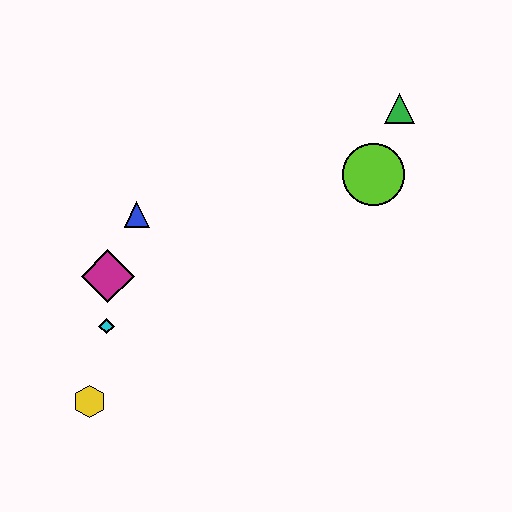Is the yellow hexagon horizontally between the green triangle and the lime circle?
No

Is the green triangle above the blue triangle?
Yes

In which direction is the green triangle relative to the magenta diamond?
The green triangle is to the right of the magenta diamond.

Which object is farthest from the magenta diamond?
The green triangle is farthest from the magenta diamond.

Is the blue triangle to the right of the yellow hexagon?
Yes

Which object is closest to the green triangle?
The lime circle is closest to the green triangle.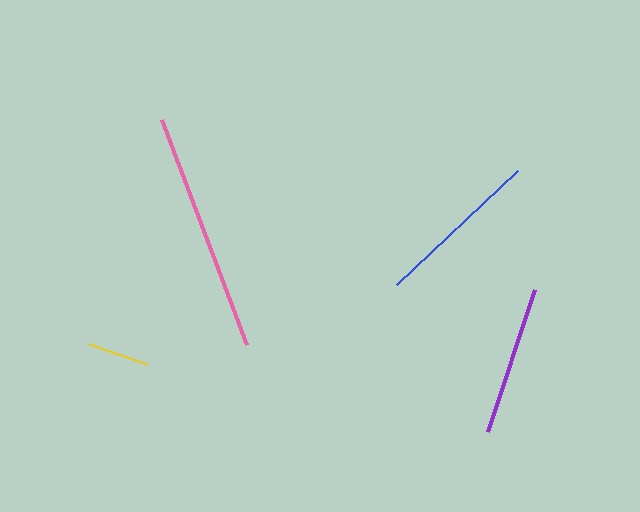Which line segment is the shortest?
The yellow line is the shortest at approximately 61 pixels.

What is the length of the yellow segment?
The yellow segment is approximately 61 pixels long.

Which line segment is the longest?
The pink line is the longest at approximately 240 pixels.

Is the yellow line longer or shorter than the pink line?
The pink line is longer than the yellow line.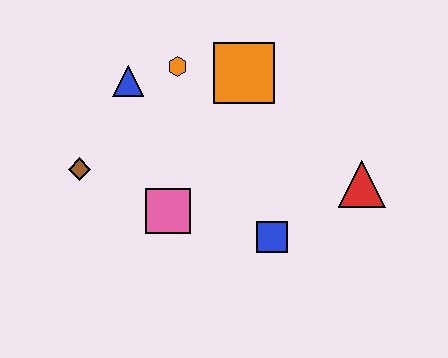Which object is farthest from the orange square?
The brown diamond is farthest from the orange square.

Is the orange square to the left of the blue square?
Yes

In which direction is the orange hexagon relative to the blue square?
The orange hexagon is above the blue square.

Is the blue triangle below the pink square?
No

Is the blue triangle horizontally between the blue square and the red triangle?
No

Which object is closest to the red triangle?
The blue square is closest to the red triangle.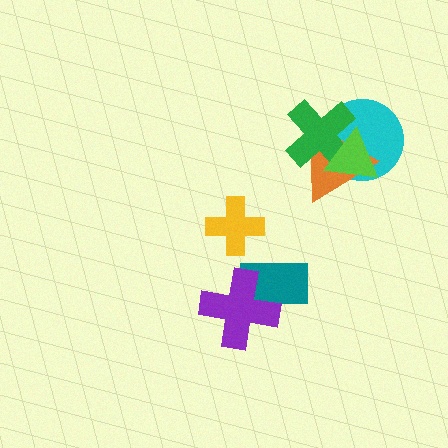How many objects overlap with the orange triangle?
3 objects overlap with the orange triangle.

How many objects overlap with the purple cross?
1 object overlaps with the purple cross.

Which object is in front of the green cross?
The lime triangle is in front of the green cross.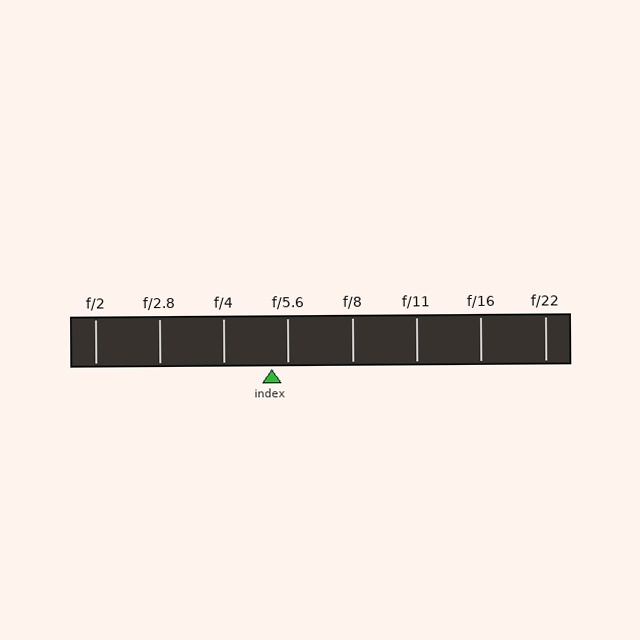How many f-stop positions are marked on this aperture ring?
There are 8 f-stop positions marked.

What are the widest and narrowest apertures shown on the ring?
The widest aperture shown is f/2 and the narrowest is f/22.